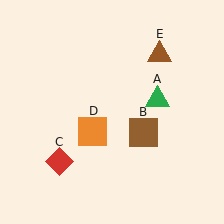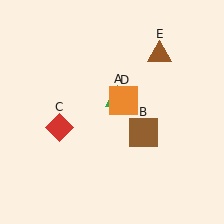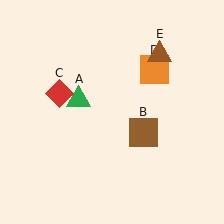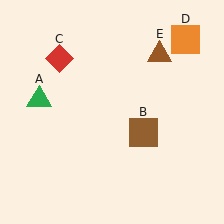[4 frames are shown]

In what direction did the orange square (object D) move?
The orange square (object D) moved up and to the right.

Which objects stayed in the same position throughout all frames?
Brown square (object B) and brown triangle (object E) remained stationary.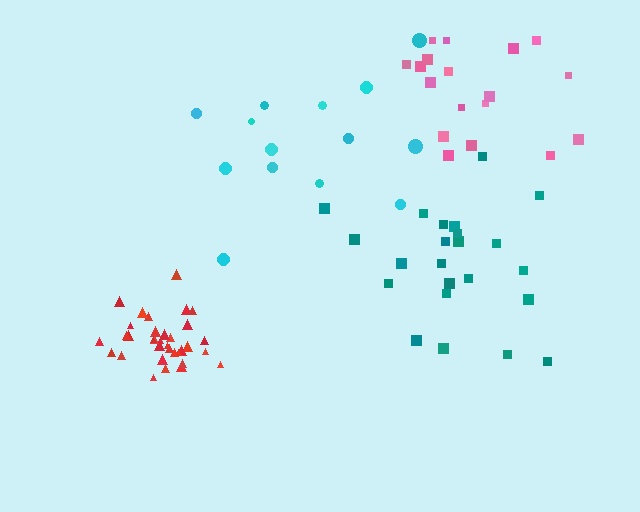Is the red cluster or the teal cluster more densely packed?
Red.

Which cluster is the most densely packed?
Red.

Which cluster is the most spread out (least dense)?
Cyan.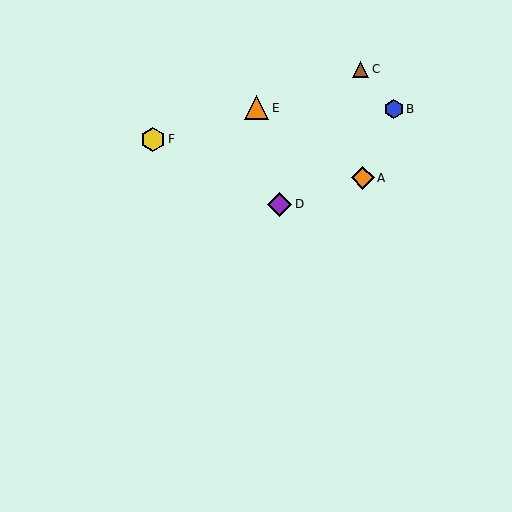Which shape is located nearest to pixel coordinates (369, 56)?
The brown triangle (labeled C) at (361, 69) is nearest to that location.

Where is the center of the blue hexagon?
The center of the blue hexagon is at (394, 109).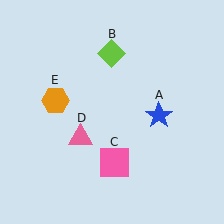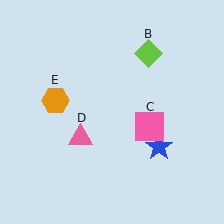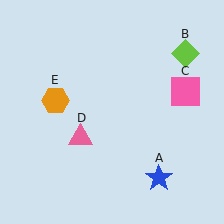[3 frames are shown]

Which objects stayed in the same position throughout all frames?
Pink triangle (object D) and orange hexagon (object E) remained stationary.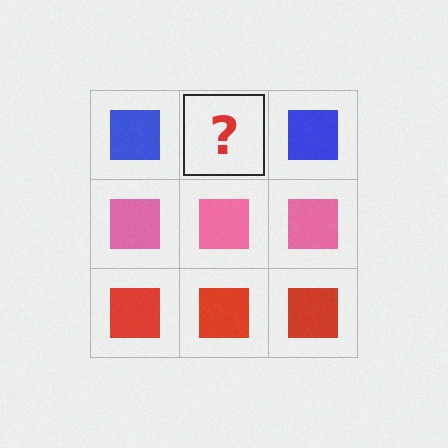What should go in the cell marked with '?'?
The missing cell should contain a blue square.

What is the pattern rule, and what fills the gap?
The rule is that each row has a consistent color. The gap should be filled with a blue square.